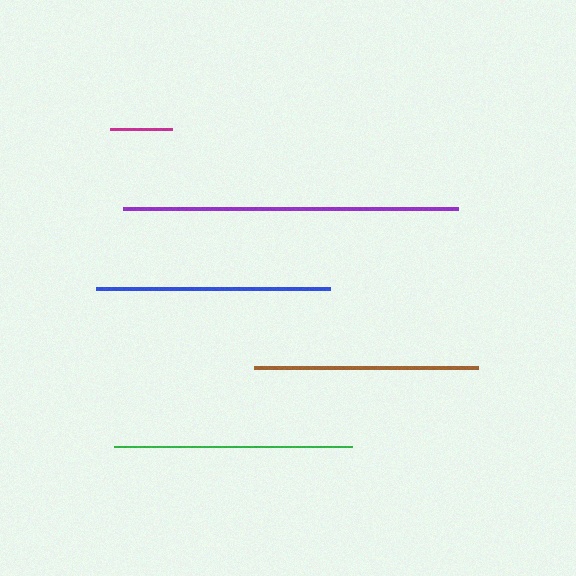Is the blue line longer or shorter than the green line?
The green line is longer than the blue line.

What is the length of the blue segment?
The blue segment is approximately 233 pixels long.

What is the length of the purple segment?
The purple segment is approximately 335 pixels long.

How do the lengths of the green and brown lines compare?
The green and brown lines are approximately the same length.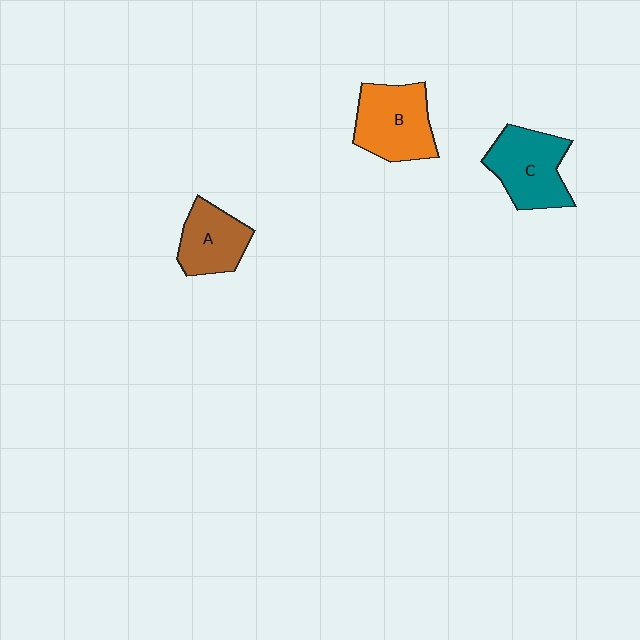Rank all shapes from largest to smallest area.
From largest to smallest: B (orange), C (teal), A (brown).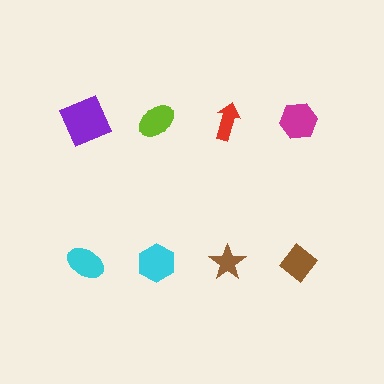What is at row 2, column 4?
A brown diamond.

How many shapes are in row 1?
4 shapes.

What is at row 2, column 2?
A cyan hexagon.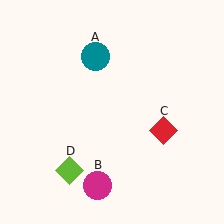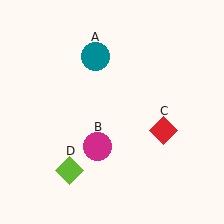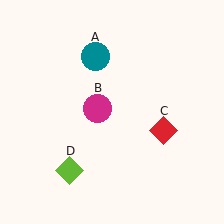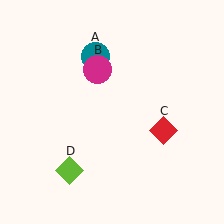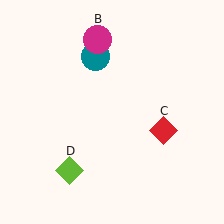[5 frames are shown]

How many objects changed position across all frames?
1 object changed position: magenta circle (object B).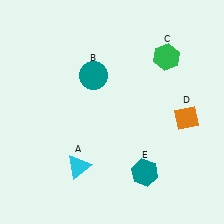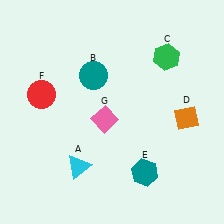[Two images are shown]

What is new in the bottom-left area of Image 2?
A pink diamond (G) was added in the bottom-left area of Image 2.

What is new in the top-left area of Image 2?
A red circle (F) was added in the top-left area of Image 2.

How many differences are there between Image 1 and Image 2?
There are 2 differences between the two images.